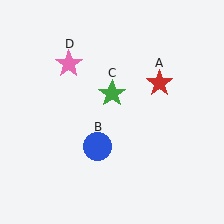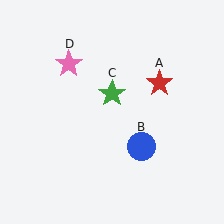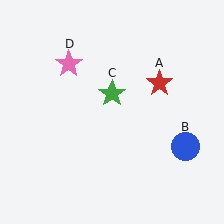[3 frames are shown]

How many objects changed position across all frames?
1 object changed position: blue circle (object B).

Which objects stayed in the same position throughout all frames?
Red star (object A) and green star (object C) and pink star (object D) remained stationary.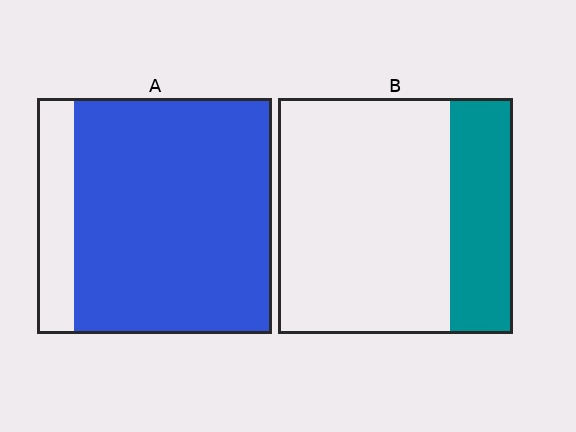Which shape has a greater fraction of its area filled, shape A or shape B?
Shape A.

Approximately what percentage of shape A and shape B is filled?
A is approximately 85% and B is approximately 25%.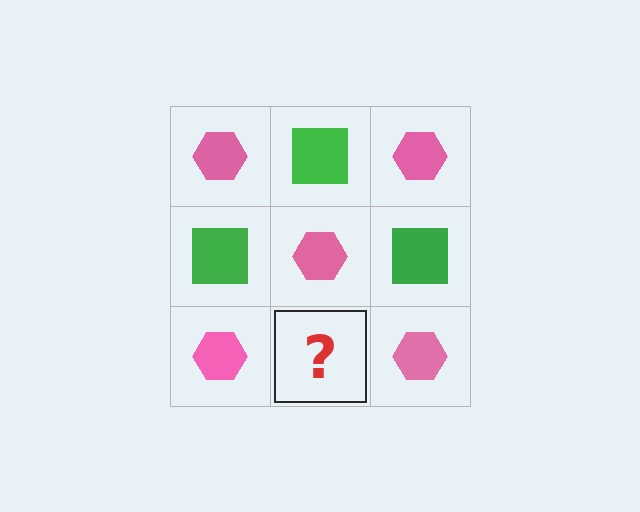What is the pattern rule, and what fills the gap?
The rule is that it alternates pink hexagon and green square in a checkerboard pattern. The gap should be filled with a green square.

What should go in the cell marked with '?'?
The missing cell should contain a green square.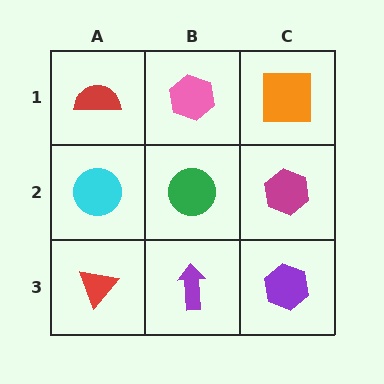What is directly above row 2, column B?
A pink hexagon.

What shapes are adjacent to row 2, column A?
A red semicircle (row 1, column A), a red triangle (row 3, column A), a green circle (row 2, column B).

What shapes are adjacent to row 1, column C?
A magenta hexagon (row 2, column C), a pink hexagon (row 1, column B).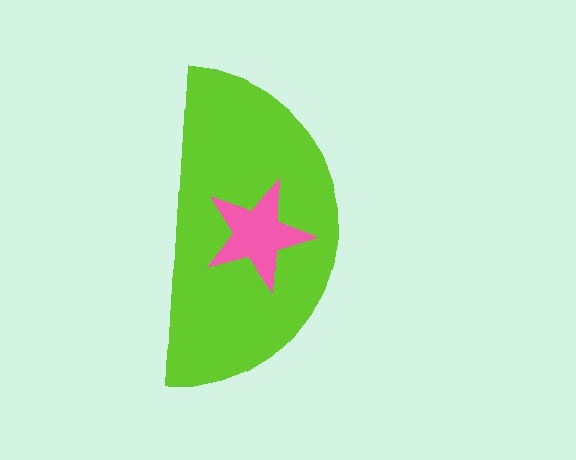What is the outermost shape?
The lime semicircle.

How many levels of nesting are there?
2.